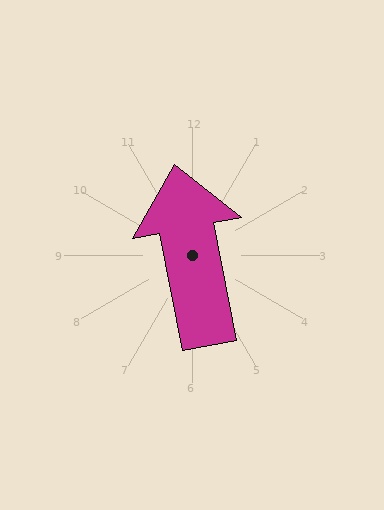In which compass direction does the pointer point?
North.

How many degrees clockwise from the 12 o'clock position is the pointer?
Approximately 349 degrees.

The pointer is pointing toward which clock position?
Roughly 12 o'clock.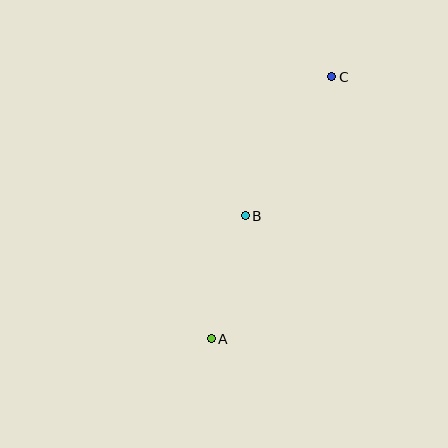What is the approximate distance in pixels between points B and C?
The distance between B and C is approximately 164 pixels.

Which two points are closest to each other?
Points A and B are closest to each other.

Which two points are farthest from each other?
Points A and C are farthest from each other.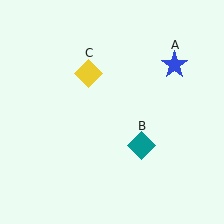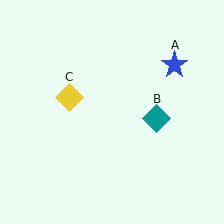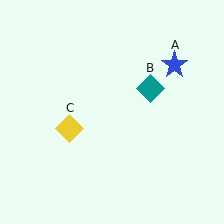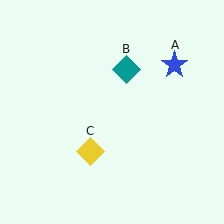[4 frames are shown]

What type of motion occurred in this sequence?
The teal diamond (object B), yellow diamond (object C) rotated counterclockwise around the center of the scene.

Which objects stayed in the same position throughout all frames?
Blue star (object A) remained stationary.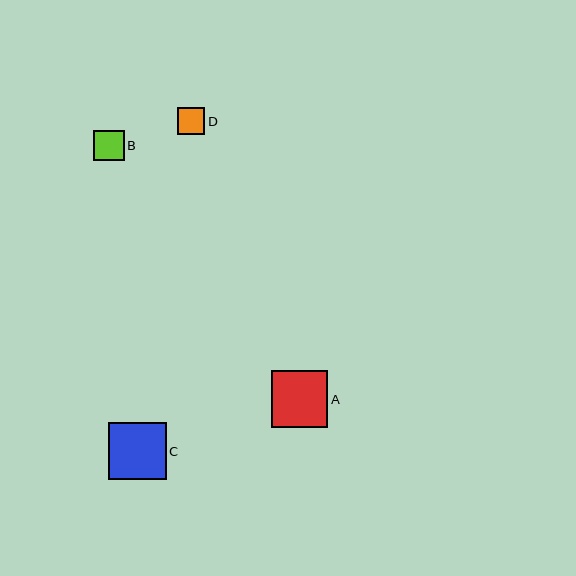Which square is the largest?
Square C is the largest with a size of approximately 58 pixels.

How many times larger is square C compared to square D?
Square C is approximately 2.1 times the size of square D.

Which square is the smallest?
Square D is the smallest with a size of approximately 27 pixels.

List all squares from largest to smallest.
From largest to smallest: C, A, B, D.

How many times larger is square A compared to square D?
Square A is approximately 2.1 times the size of square D.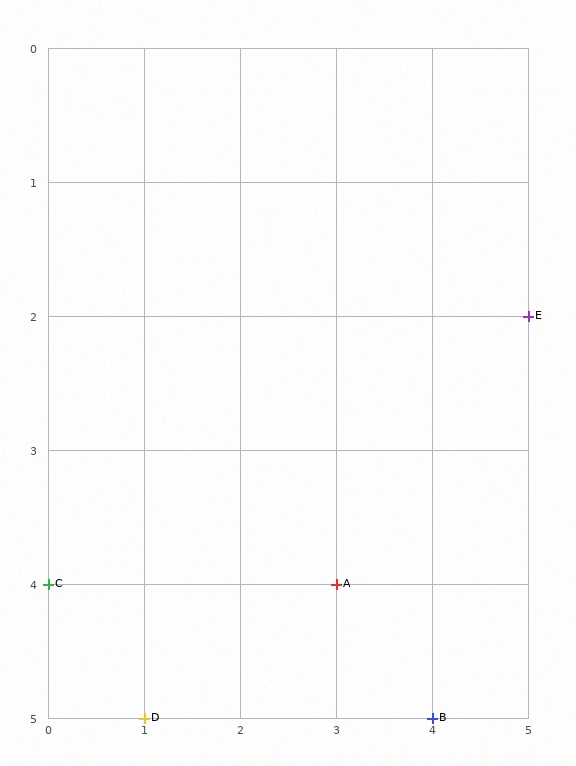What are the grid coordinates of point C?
Point C is at grid coordinates (0, 4).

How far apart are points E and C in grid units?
Points E and C are 5 columns and 2 rows apart (about 5.4 grid units diagonally).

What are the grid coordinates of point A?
Point A is at grid coordinates (3, 4).